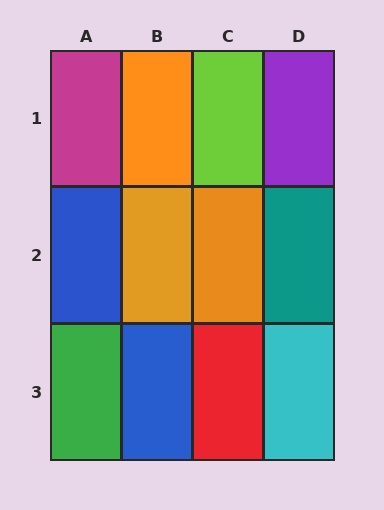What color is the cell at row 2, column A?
Blue.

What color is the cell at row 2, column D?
Teal.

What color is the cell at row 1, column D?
Purple.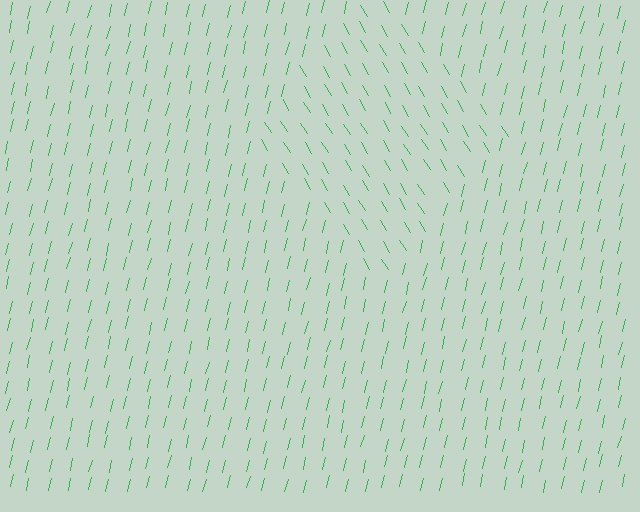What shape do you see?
I see a diamond.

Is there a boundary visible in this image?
Yes, there is a texture boundary formed by a change in line orientation.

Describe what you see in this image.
The image is filled with small green line segments. A diamond region in the image has lines oriented differently from the surrounding lines, creating a visible texture boundary.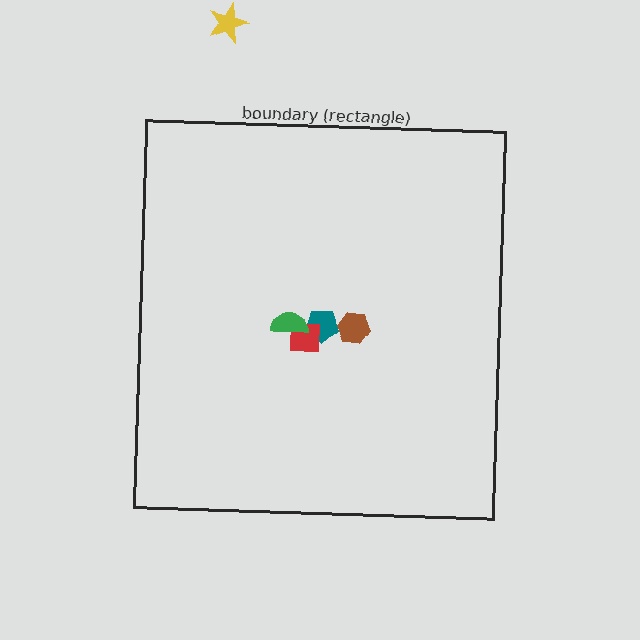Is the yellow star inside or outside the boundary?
Outside.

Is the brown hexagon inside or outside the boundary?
Inside.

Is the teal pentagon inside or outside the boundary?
Inside.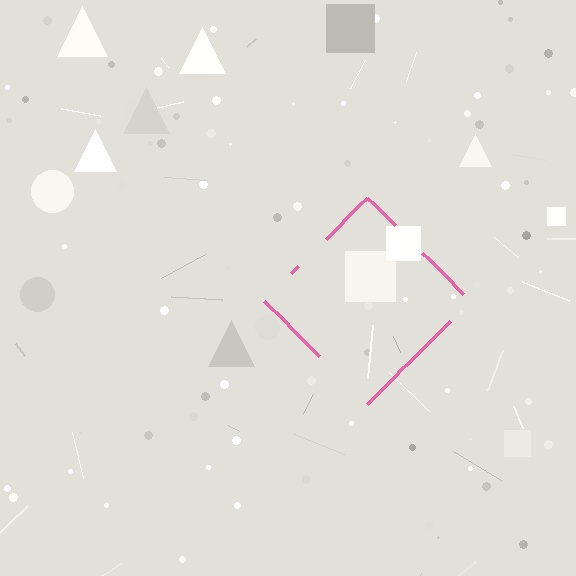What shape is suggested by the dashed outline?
The dashed outline suggests a diamond.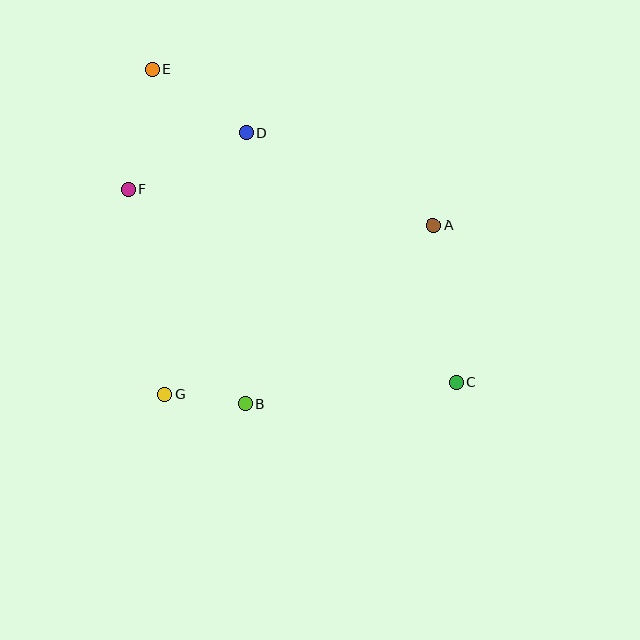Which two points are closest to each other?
Points B and G are closest to each other.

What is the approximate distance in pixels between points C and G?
The distance between C and G is approximately 292 pixels.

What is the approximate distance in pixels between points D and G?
The distance between D and G is approximately 273 pixels.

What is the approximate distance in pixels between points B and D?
The distance between B and D is approximately 271 pixels.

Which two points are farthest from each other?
Points C and E are farthest from each other.